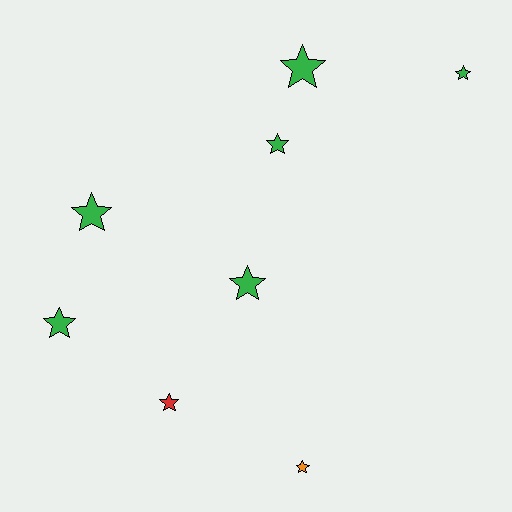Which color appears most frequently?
Green, with 6 objects.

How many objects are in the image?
There are 8 objects.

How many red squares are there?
There are no red squares.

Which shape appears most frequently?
Star, with 8 objects.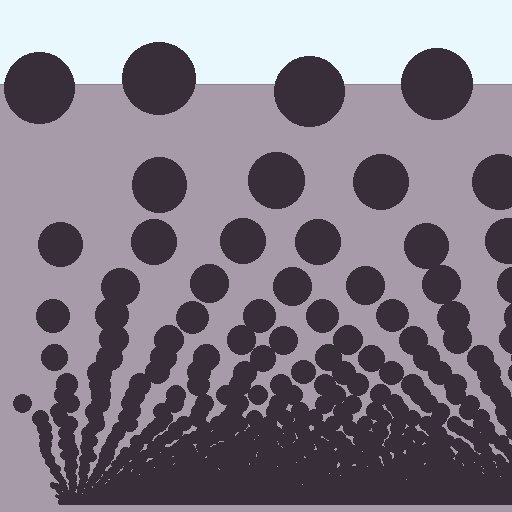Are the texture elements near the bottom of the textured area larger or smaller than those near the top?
Smaller. The gradient is inverted — elements near the bottom are smaller and denser.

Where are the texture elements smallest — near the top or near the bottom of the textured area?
Near the bottom.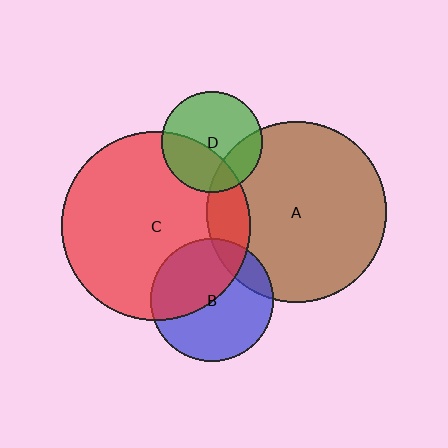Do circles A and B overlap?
Yes.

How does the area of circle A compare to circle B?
Approximately 2.2 times.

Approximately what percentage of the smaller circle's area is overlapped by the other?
Approximately 15%.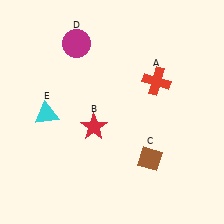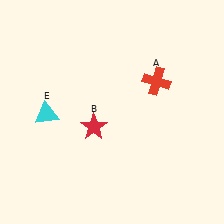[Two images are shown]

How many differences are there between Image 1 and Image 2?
There are 2 differences between the two images.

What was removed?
The magenta circle (D), the brown diamond (C) were removed in Image 2.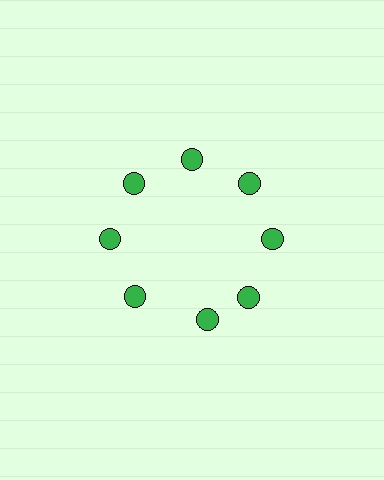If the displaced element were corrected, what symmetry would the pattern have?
It would have 8-fold rotational symmetry — the pattern would map onto itself every 45 degrees.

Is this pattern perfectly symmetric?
No. The 8 green circles are arranged in a ring, but one element near the 6 o'clock position is rotated out of alignment along the ring, breaking the 8-fold rotational symmetry.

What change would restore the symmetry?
The symmetry would be restored by rotating it back into even spacing with its neighbors so that all 8 circles sit at equal angles and equal distance from the center.